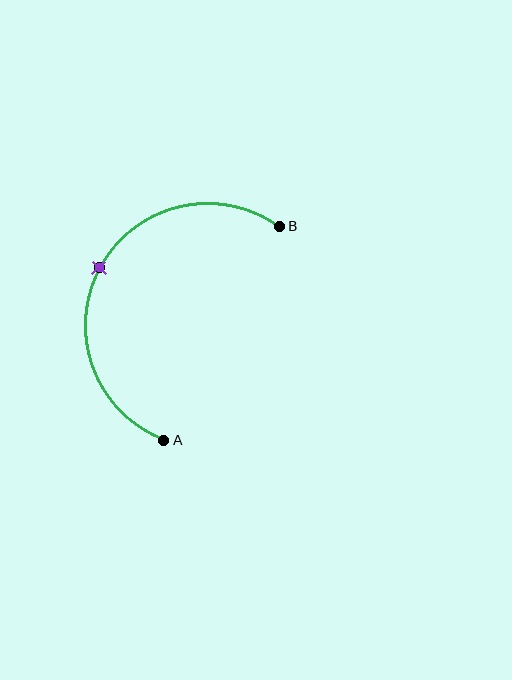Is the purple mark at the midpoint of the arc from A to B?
Yes. The purple mark lies on the arc at equal arc-length from both A and B — it is the arc midpoint.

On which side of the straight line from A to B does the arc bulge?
The arc bulges to the left of the straight line connecting A and B.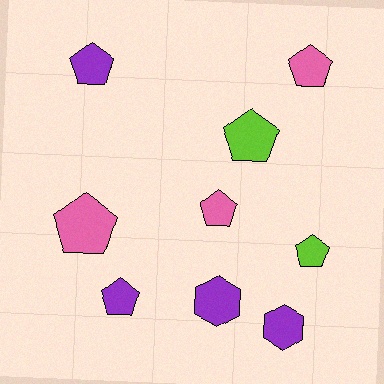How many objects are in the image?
There are 9 objects.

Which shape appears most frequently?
Pentagon, with 7 objects.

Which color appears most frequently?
Purple, with 4 objects.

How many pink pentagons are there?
There are 3 pink pentagons.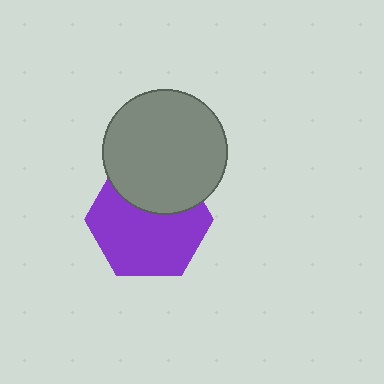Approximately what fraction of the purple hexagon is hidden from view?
Roughly 34% of the purple hexagon is hidden behind the gray circle.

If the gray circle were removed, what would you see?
You would see the complete purple hexagon.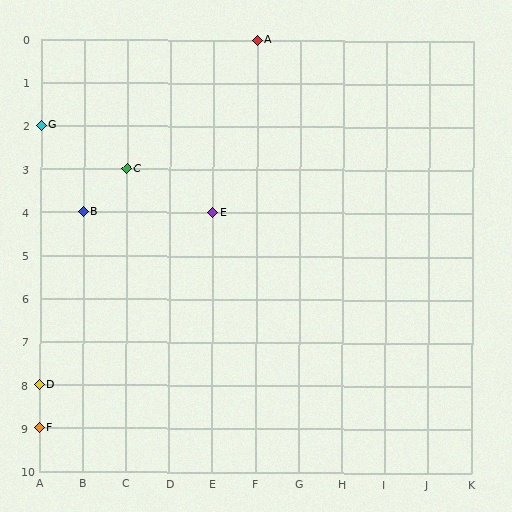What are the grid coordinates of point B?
Point B is at grid coordinates (B, 4).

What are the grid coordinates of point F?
Point F is at grid coordinates (A, 9).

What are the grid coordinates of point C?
Point C is at grid coordinates (C, 3).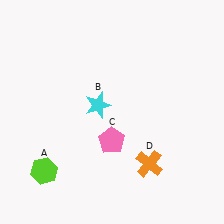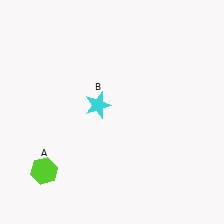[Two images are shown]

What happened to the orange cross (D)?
The orange cross (D) was removed in Image 2. It was in the bottom-right area of Image 1.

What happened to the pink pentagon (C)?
The pink pentagon (C) was removed in Image 2. It was in the bottom-left area of Image 1.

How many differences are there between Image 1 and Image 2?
There are 2 differences between the two images.